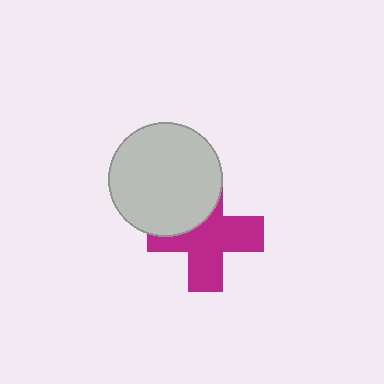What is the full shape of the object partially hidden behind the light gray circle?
The partially hidden object is a magenta cross.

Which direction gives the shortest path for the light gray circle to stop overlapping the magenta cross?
Moving toward the upper-left gives the shortest separation.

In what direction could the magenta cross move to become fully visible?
The magenta cross could move toward the lower-right. That would shift it out from behind the light gray circle entirely.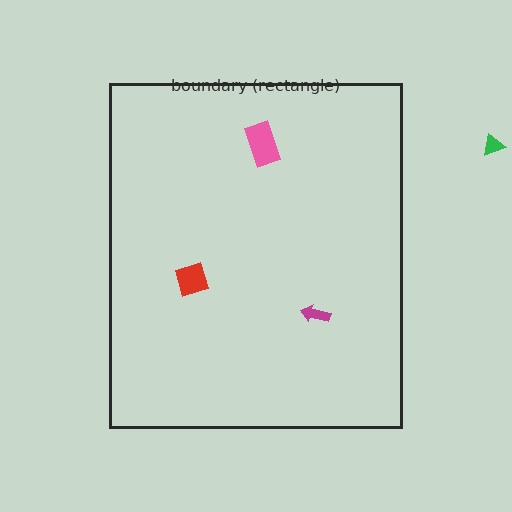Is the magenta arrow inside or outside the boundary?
Inside.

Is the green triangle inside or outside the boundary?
Outside.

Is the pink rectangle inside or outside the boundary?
Inside.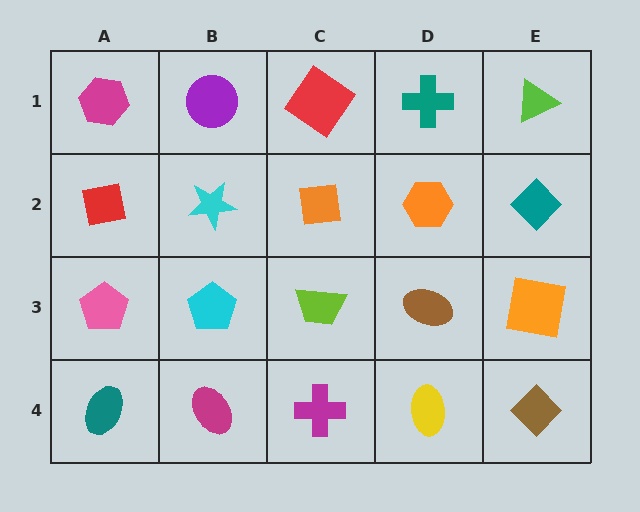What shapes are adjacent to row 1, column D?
An orange hexagon (row 2, column D), a red diamond (row 1, column C), a lime triangle (row 1, column E).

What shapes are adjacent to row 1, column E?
A teal diamond (row 2, column E), a teal cross (row 1, column D).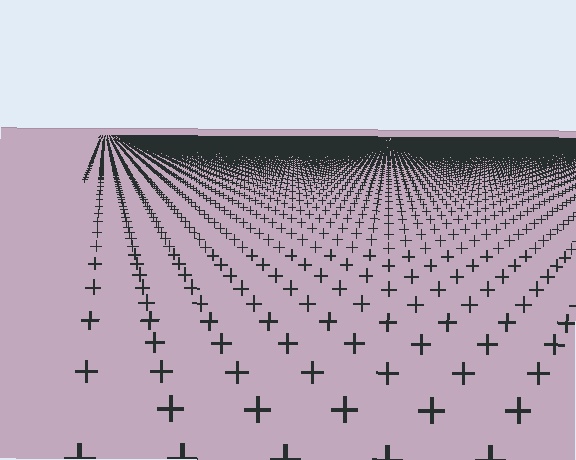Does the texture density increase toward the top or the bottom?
Density increases toward the top.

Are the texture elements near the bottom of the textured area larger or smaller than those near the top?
Larger. Near the bottom, elements are closer to the viewer and appear at a bigger on-screen size.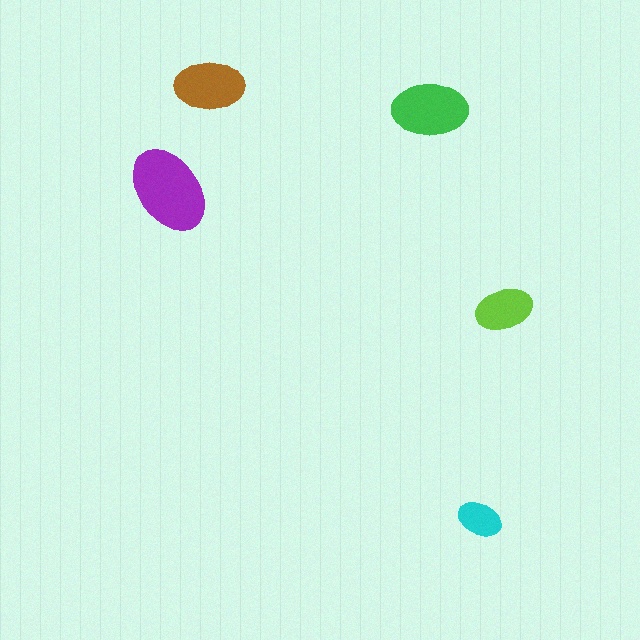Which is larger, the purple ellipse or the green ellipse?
The purple one.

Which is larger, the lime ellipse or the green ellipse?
The green one.